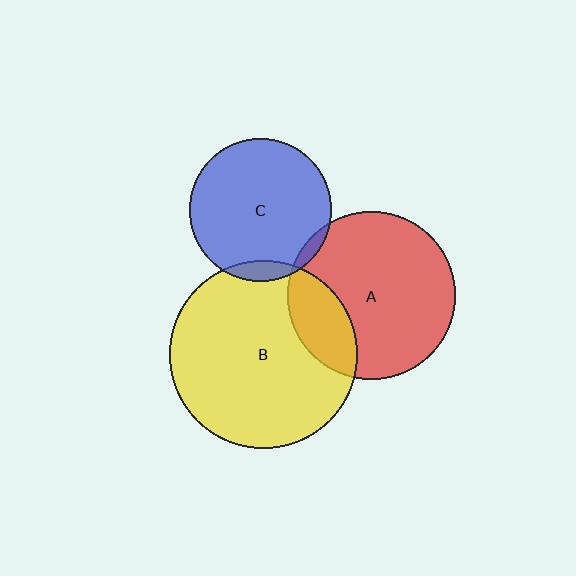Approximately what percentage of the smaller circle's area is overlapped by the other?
Approximately 5%.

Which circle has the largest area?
Circle B (yellow).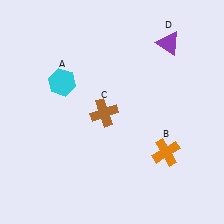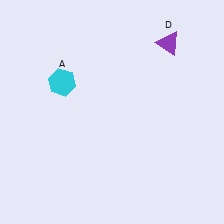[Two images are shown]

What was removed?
The brown cross (C), the orange cross (B) were removed in Image 2.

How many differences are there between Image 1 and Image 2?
There are 2 differences between the two images.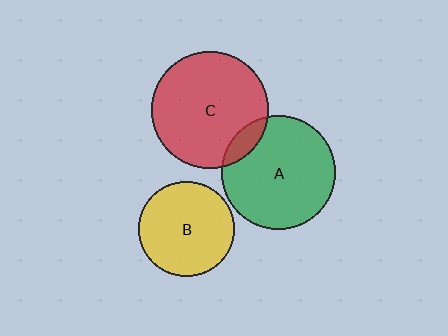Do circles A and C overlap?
Yes.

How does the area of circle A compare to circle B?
Approximately 1.4 times.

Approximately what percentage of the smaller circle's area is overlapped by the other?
Approximately 10%.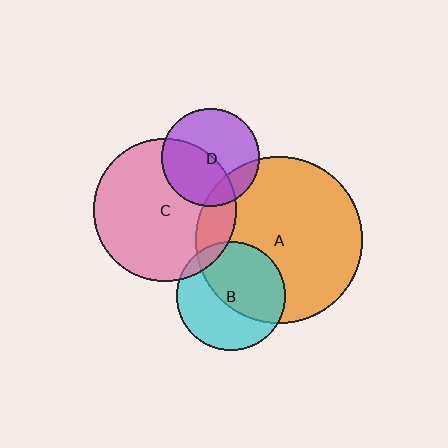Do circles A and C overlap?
Yes.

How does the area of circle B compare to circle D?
Approximately 1.2 times.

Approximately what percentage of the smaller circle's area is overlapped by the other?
Approximately 15%.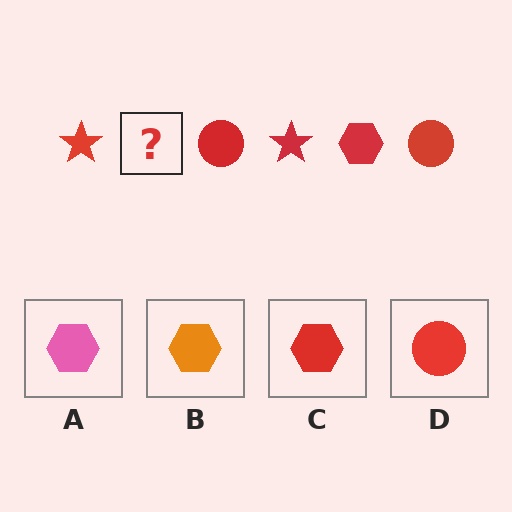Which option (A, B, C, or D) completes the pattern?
C.